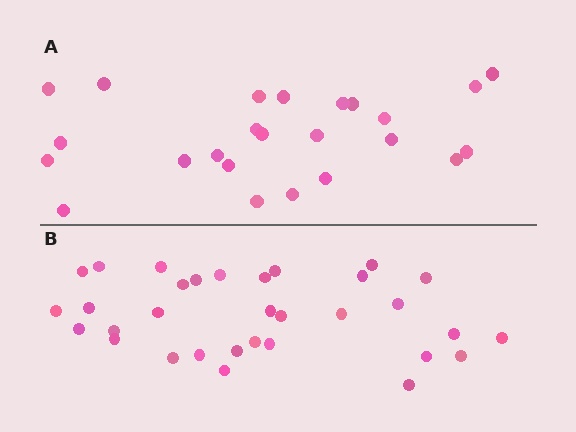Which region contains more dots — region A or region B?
Region B (the bottom region) has more dots.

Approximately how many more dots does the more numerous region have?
Region B has roughly 8 or so more dots than region A.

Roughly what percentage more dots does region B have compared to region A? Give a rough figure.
About 35% more.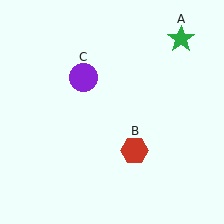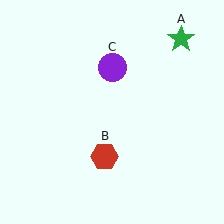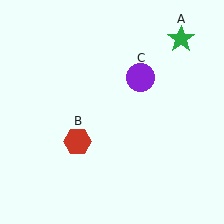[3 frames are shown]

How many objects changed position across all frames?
2 objects changed position: red hexagon (object B), purple circle (object C).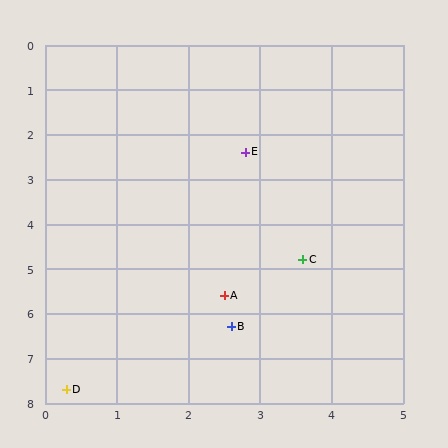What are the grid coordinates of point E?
Point E is at approximately (2.8, 2.4).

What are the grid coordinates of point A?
Point A is at approximately (2.5, 5.6).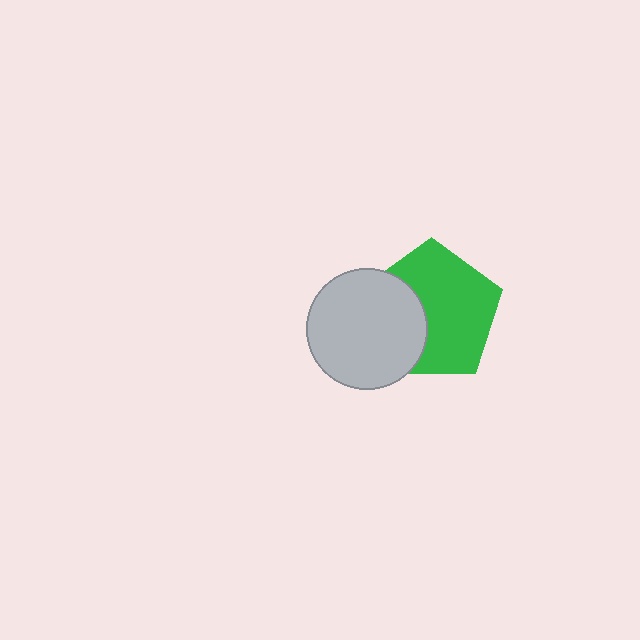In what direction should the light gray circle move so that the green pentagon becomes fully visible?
The light gray circle should move left. That is the shortest direction to clear the overlap and leave the green pentagon fully visible.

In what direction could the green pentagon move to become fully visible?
The green pentagon could move right. That would shift it out from behind the light gray circle entirely.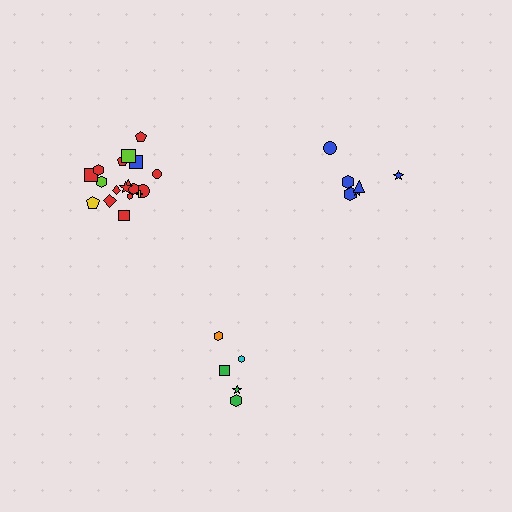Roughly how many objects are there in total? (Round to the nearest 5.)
Roughly 30 objects in total.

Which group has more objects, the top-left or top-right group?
The top-left group.